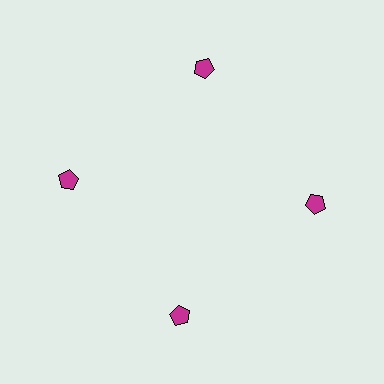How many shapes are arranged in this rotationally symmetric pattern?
There are 4 shapes, arranged in 4 groups of 1.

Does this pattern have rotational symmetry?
Yes, this pattern has 4-fold rotational symmetry. It looks the same after rotating 90 degrees around the center.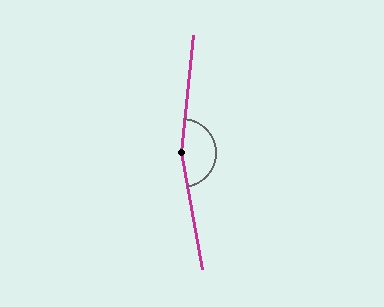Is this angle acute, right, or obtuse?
It is obtuse.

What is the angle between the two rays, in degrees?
Approximately 165 degrees.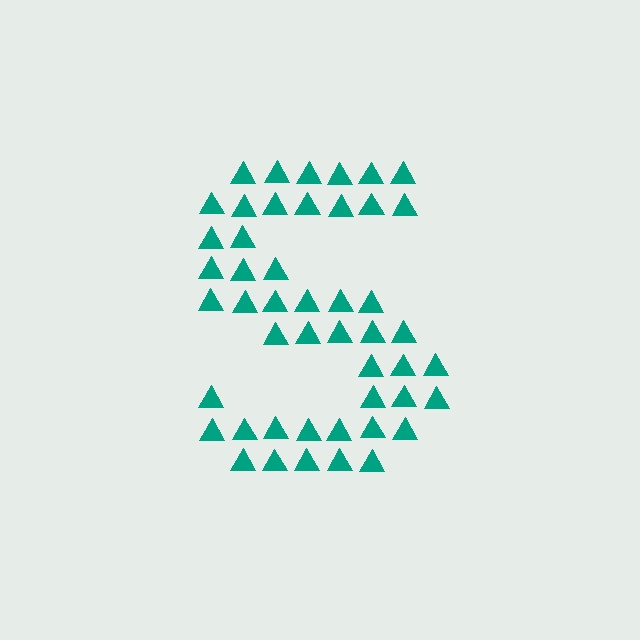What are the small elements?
The small elements are triangles.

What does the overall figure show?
The overall figure shows the letter S.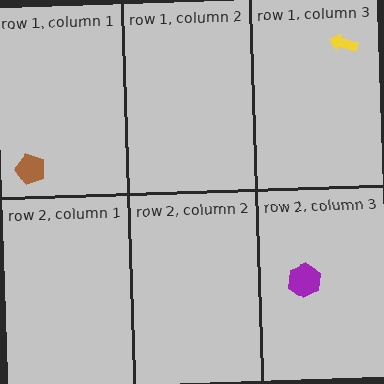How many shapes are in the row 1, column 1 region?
1.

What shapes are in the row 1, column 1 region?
The brown pentagon.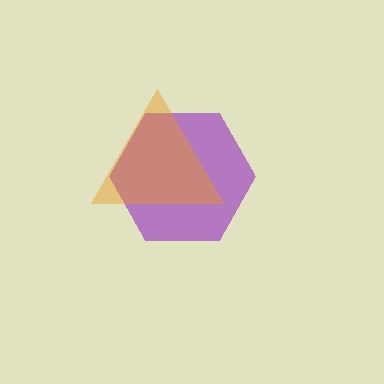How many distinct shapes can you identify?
There are 2 distinct shapes: a purple hexagon, an orange triangle.